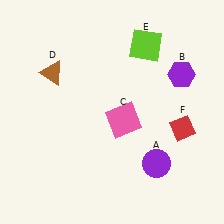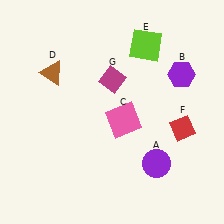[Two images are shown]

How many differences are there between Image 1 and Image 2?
There is 1 difference between the two images.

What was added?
A magenta diamond (G) was added in Image 2.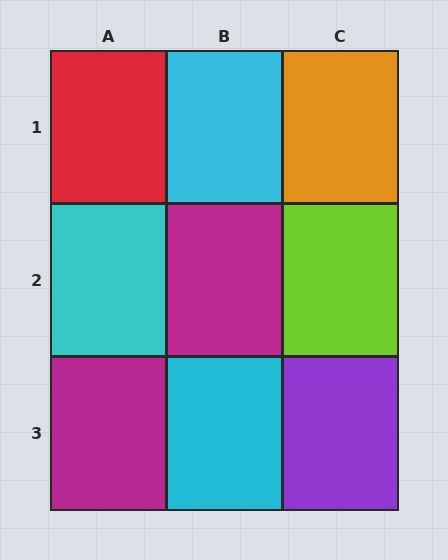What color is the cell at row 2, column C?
Lime.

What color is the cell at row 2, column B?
Magenta.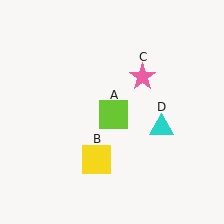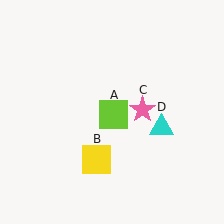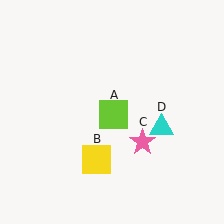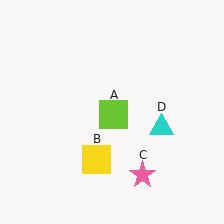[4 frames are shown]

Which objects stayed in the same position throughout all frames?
Lime square (object A) and yellow square (object B) and cyan triangle (object D) remained stationary.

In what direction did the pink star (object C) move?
The pink star (object C) moved down.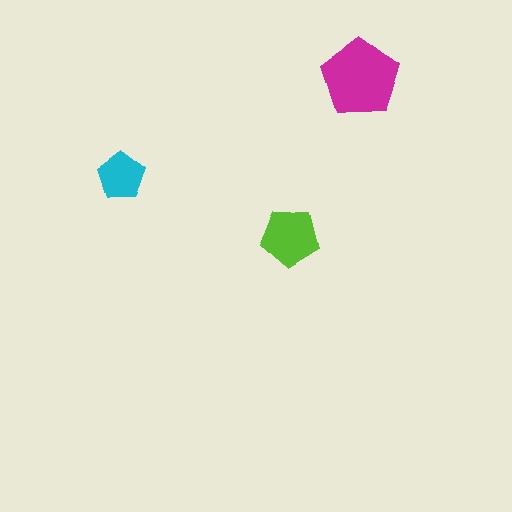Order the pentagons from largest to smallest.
the magenta one, the lime one, the cyan one.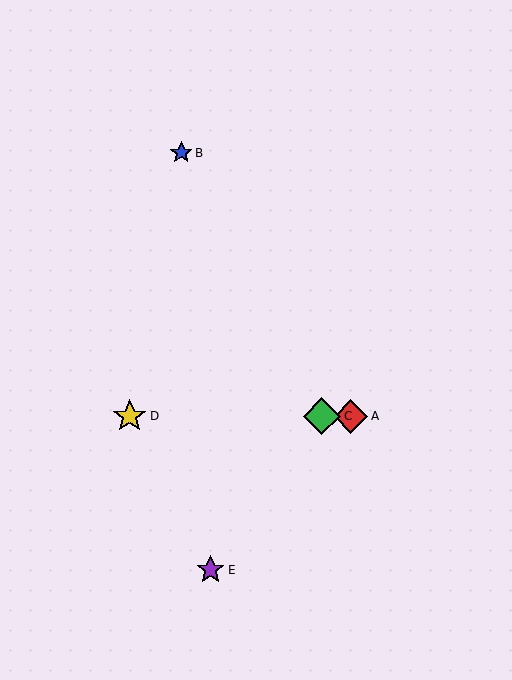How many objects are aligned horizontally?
3 objects (A, C, D) are aligned horizontally.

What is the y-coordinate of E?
Object E is at y≈570.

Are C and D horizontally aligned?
Yes, both are at y≈416.